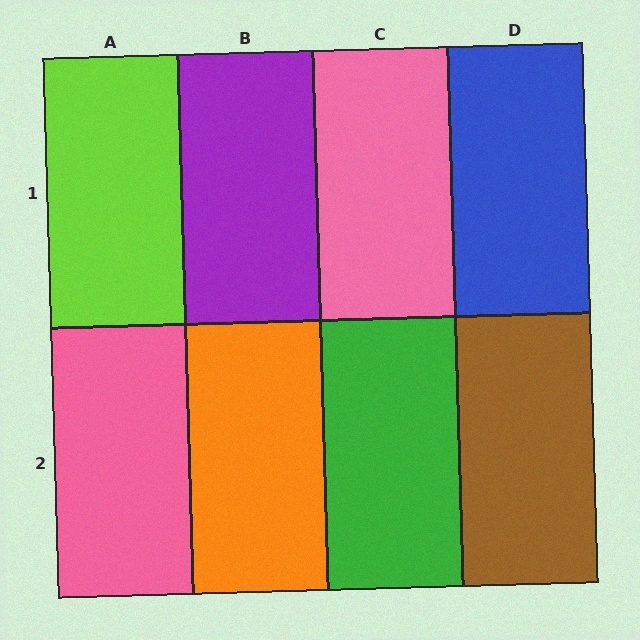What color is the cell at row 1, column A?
Lime.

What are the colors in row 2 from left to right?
Pink, orange, green, brown.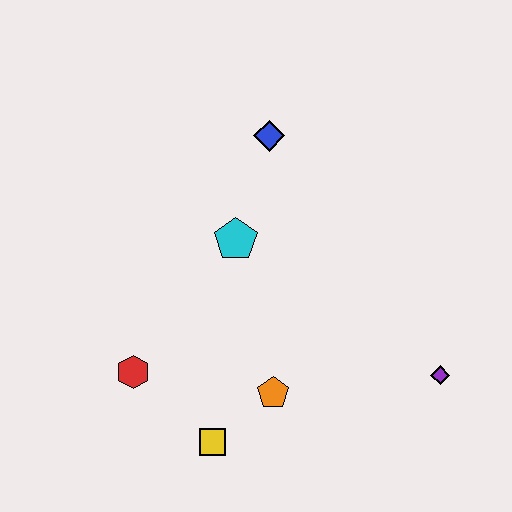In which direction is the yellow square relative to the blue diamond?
The yellow square is below the blue diamond.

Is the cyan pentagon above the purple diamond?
Yes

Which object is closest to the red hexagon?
The yellow square is closest to the red hexagon.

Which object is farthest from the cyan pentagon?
The purple diamond is farthest from the cyan pentagon.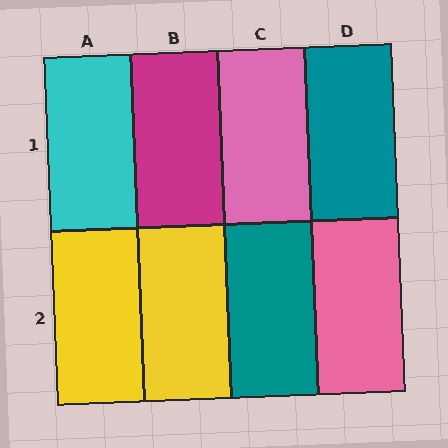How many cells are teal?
2 cells are teal.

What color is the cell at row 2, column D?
Pink.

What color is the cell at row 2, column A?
Yellow.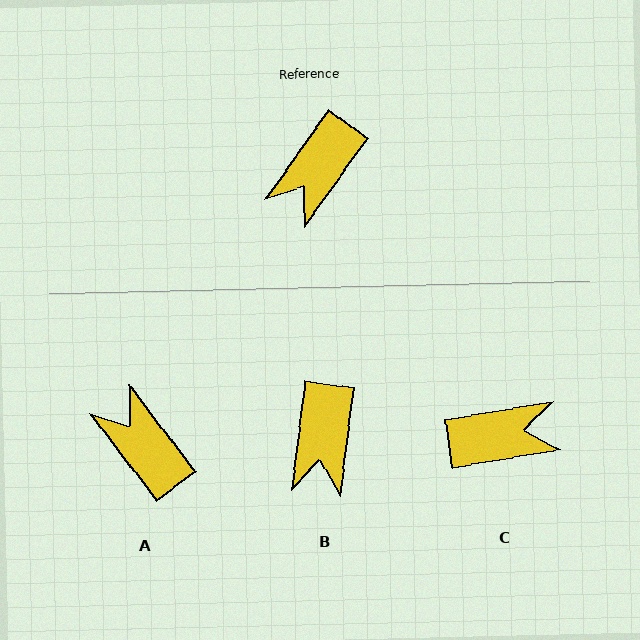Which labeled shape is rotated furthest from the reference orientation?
C, about 135 degrees away.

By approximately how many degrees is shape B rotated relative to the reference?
Approximately 28 degrees counter-clockwise.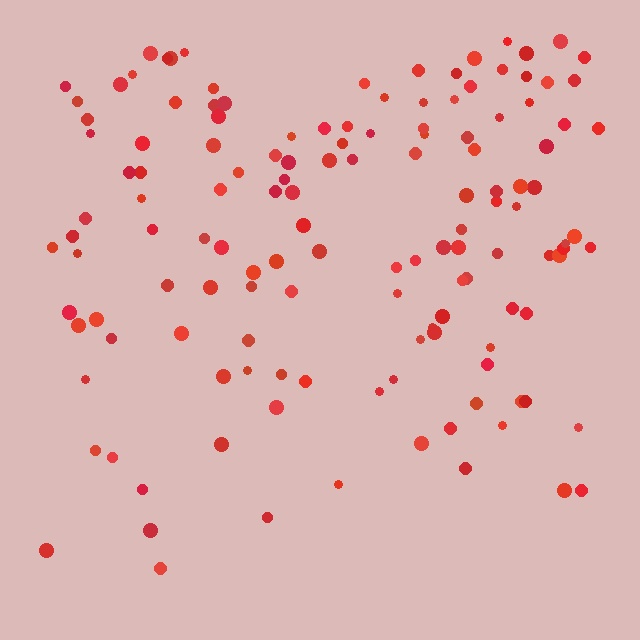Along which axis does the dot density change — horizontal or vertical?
Vertical.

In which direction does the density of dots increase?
From bottom to top, with the top side densest.